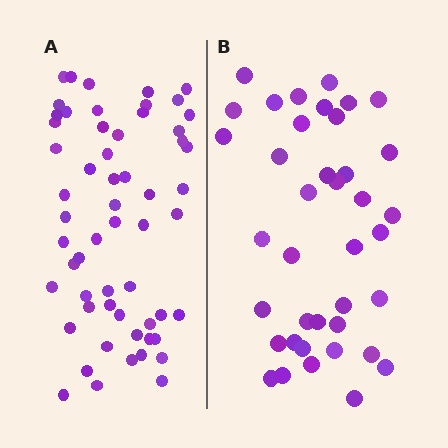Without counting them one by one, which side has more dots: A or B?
Region A (the left region) has more dots.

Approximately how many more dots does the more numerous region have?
Region A has approximately 20 more dots than region B.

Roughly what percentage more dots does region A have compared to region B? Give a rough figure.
About 50% more.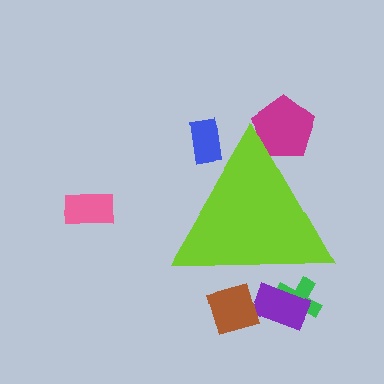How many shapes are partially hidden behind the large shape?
5 shapes are partially hidden.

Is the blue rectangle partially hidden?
Yes, the blue rectangle is partially hidden behind the lime triangle.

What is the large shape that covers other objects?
A lime triangle.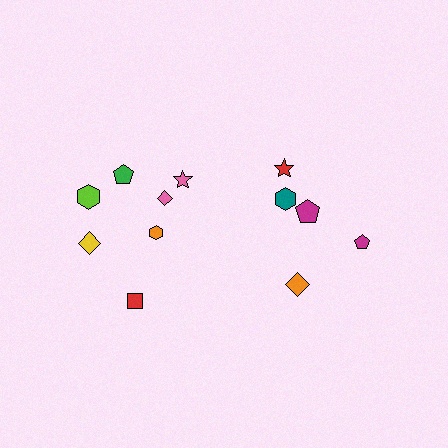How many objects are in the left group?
There are 7 objects.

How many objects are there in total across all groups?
There are 12 objects.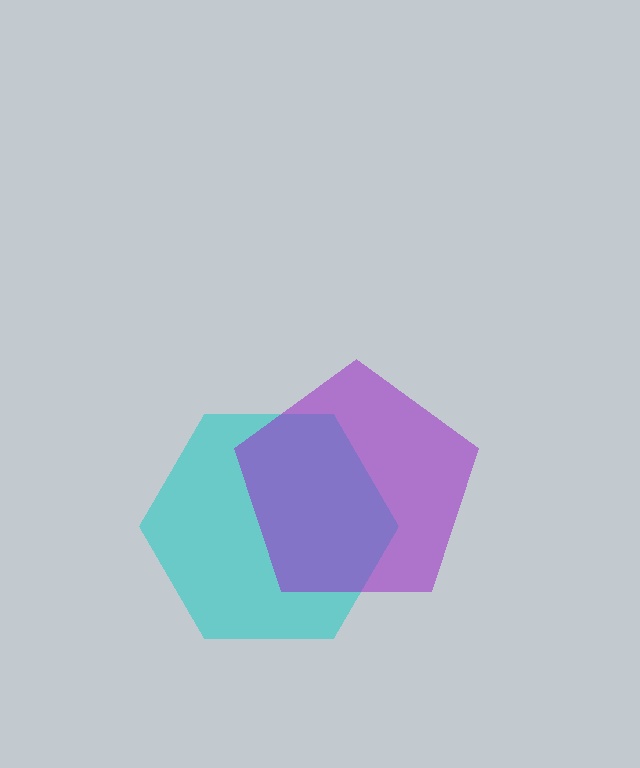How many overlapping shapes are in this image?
There are 2 overlapping shapes in the image.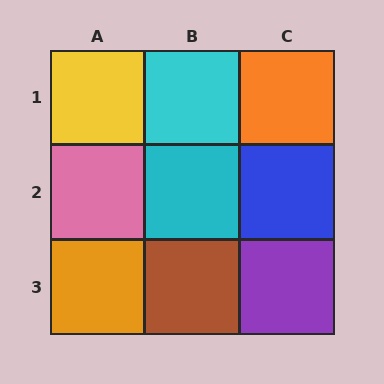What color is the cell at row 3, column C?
Purple.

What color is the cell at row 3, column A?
Orange.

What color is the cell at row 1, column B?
Cyan.